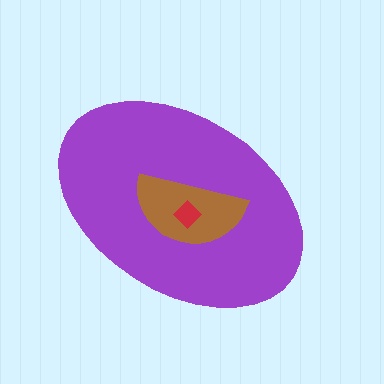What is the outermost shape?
The purple ellipse.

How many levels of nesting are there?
3.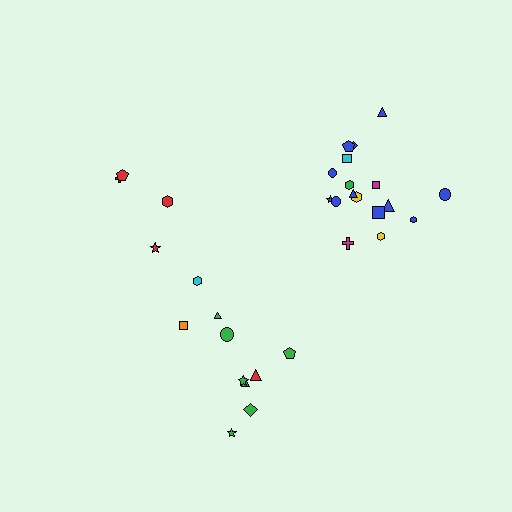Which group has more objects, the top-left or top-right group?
The top-right group.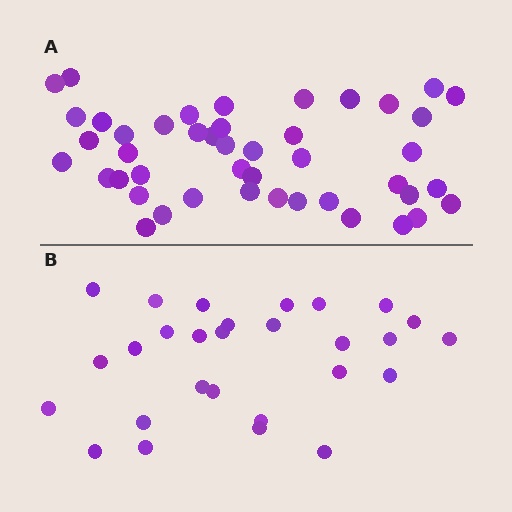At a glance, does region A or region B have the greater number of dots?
Region A (the top region) has more dots.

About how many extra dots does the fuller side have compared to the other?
Region A has approximately 15 more dots than region B.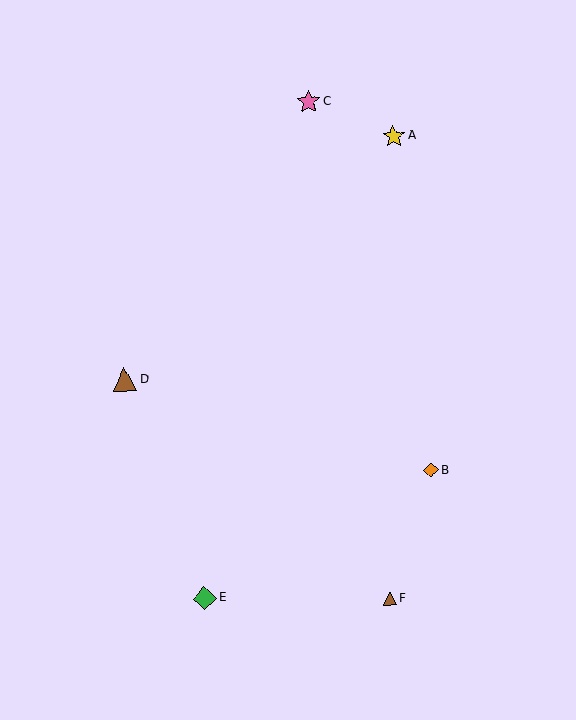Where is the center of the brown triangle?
The center of the brown triangle is at (390, 598).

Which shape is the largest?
The brown triangle (labeled D) is the largest.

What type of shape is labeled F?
Shape F is a brown triangle.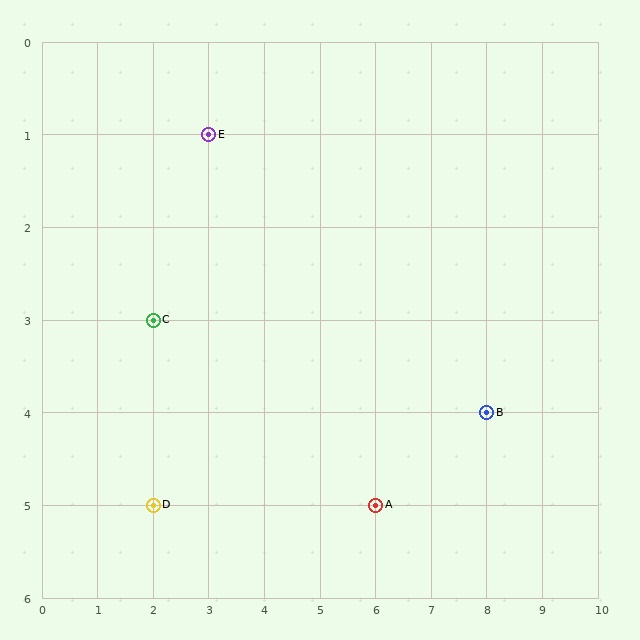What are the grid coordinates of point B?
Point B is at grid coordinates (8, 4).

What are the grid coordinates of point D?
Point D is at grid coordinates (2, 5).